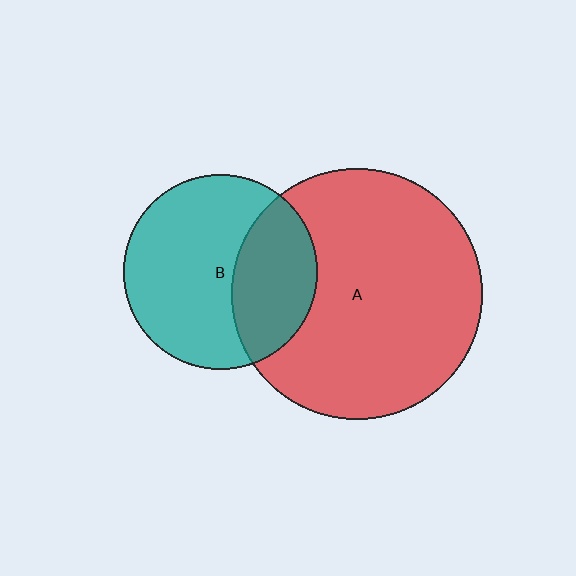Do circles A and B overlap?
Yes.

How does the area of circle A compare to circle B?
Approximately 1.7 times.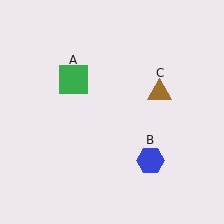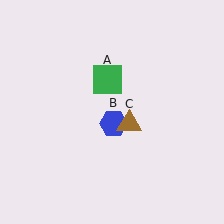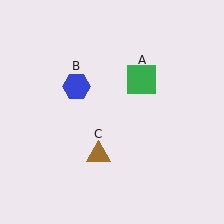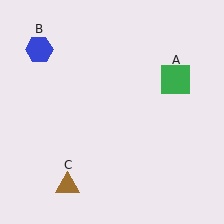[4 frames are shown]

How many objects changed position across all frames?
3 objects changed position: green square (object A), blue hexagon (object B), brown triangle (object C).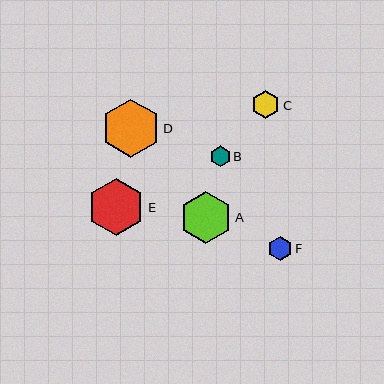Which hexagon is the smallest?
Hexagon B is the smallest with a size of approximately 20 pixels.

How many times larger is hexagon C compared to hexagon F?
Hexagon C is approximately 1.1 times the size of hexagon F.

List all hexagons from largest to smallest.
From largest to smallest: D, E, A, C, F, B.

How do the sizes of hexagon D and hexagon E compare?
Hexagon D and hexagon E are approximately the same size.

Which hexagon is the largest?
Hexagon D is the largest with a size of approximately 58 pixels.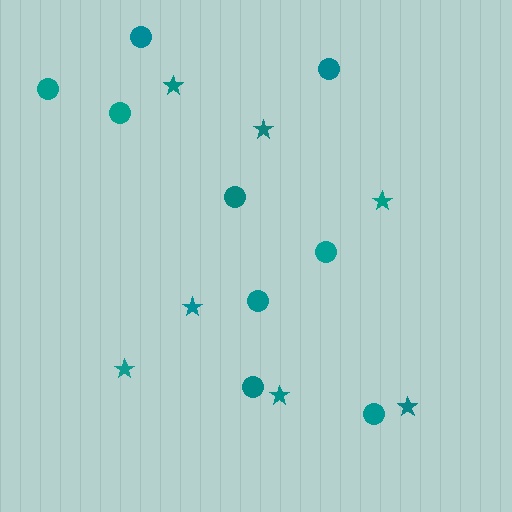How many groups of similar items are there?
There are 2 groups: one group of stars (7) and one group of circles (9).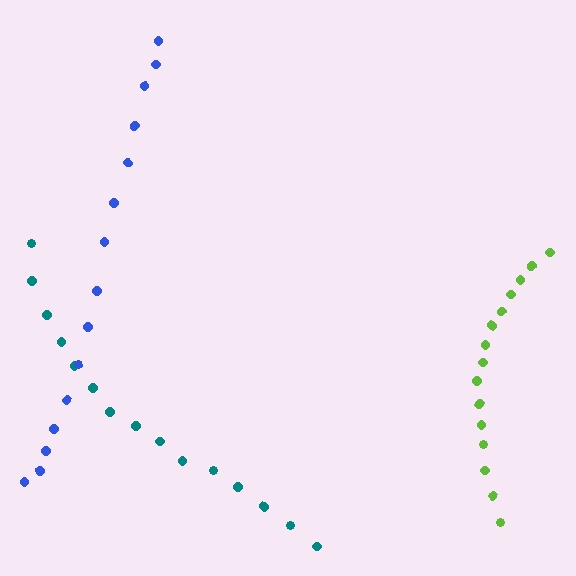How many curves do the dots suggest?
There are 3 distinct paths.